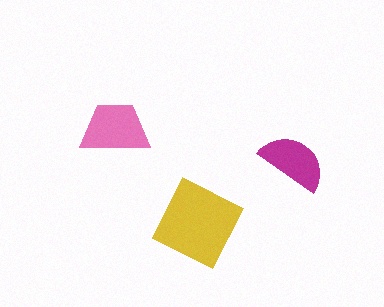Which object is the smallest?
The magenta semicircle.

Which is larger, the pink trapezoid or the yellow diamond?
The yellow diamond.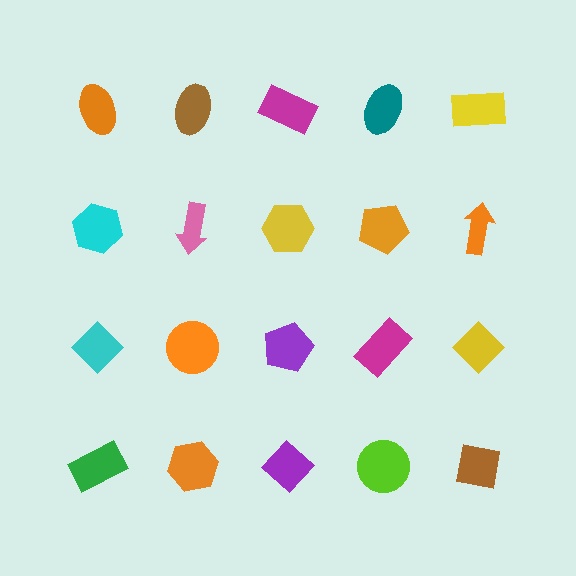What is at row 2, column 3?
A yellow hexagon.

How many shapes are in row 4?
5 shapes.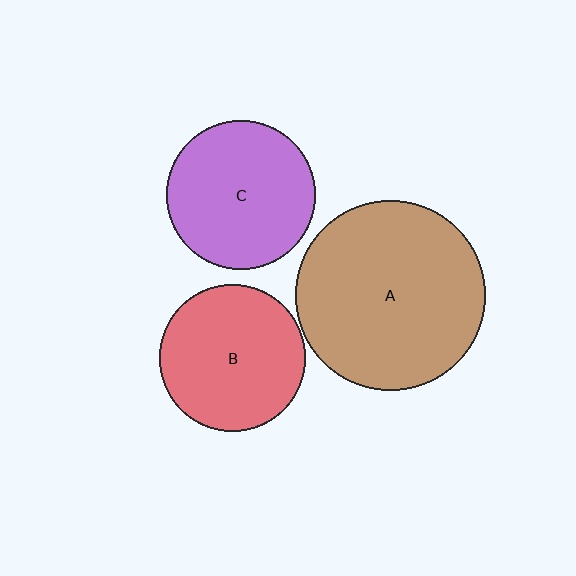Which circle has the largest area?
Circle A (brown).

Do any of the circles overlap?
No, none of the circles overlap.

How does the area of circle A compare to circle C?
Approximately 1.6 times.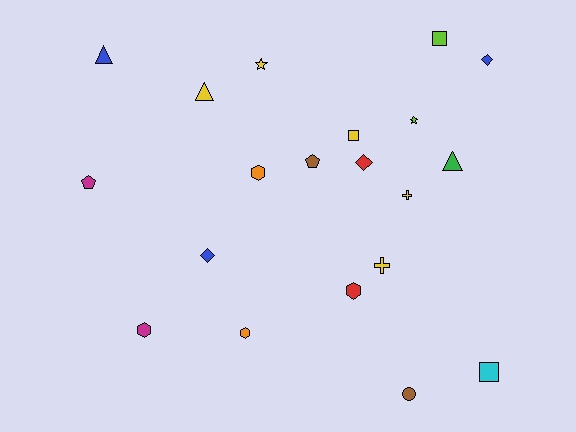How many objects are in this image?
There are 20 objects.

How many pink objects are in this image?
There are no pink objects.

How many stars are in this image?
There are 2 stars.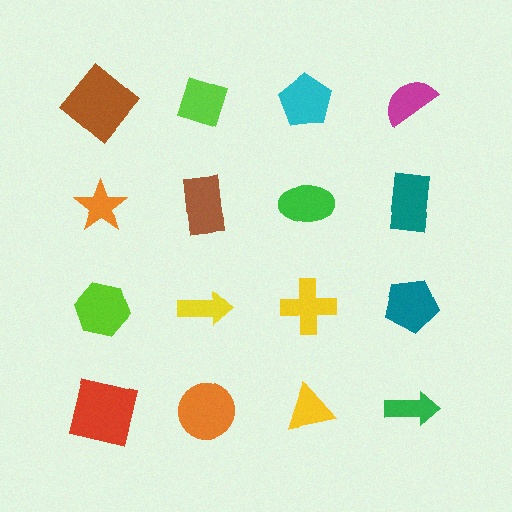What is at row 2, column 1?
An orange star.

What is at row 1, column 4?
A magenta semicircle.